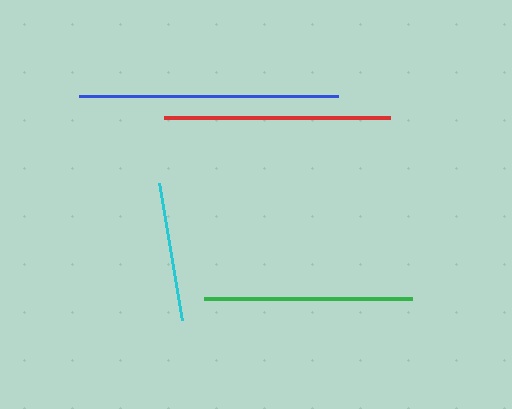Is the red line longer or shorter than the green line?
The red line is longer than the green line.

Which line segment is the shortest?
The cyan line is the shortest at approximately 138 pixels.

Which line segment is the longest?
The blue line is the longest at approximately 259 pixels.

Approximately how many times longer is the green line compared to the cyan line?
The green line is approximately 1.5 times the length of the cyan line.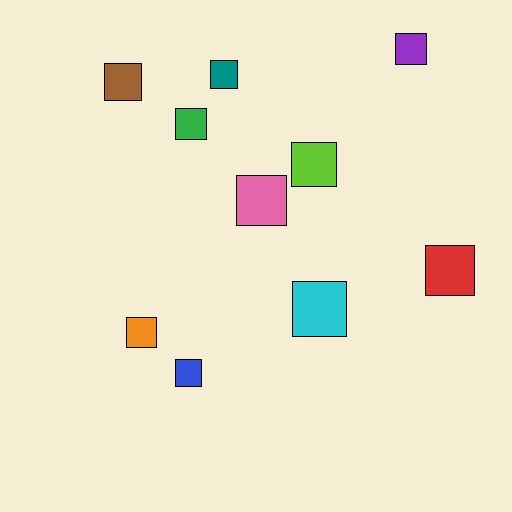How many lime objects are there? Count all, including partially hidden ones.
There is 1 lime object.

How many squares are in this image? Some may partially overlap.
There are 10 squares.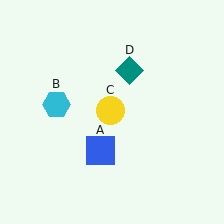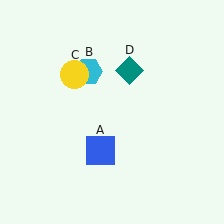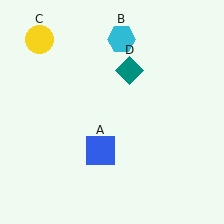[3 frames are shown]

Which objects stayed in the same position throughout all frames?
Blue square (object A) and teal diamond (object D) remained stationary.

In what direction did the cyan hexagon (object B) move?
The cyan hexagon (object B) moved up and to the right.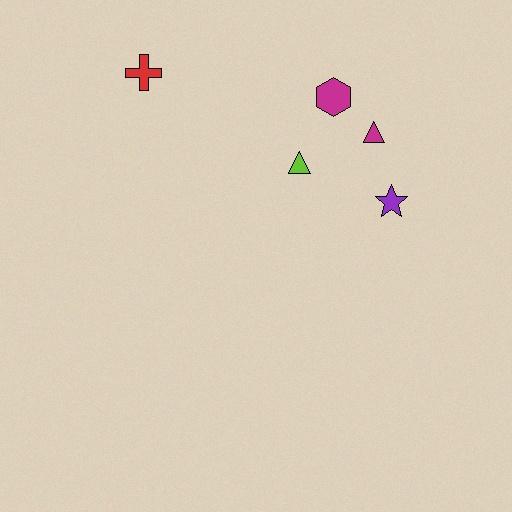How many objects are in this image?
There are 5 objects.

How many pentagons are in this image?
There are no pentagons.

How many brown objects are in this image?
There are no brown objects.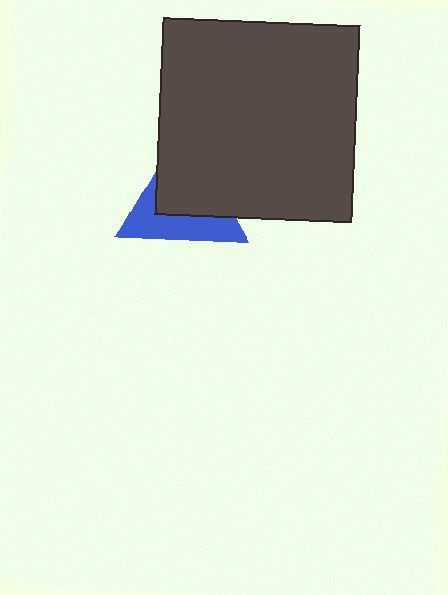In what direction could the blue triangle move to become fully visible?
The blue triangle could move toward the lower-left. That would shift it out from behind the dark gray square entirely.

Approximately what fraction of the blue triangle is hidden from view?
Roughly 56% of the blue triangle is hidden behind the dark gray square.